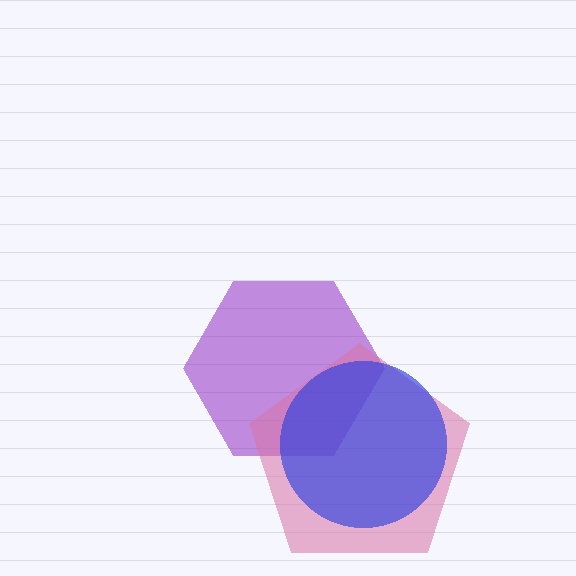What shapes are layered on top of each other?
The layered shapes are: a purple hexagon, a pink pentagon, a blue circle.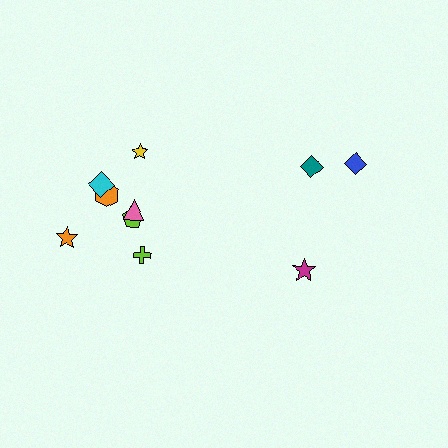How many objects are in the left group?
There are 7 objects.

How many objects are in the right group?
There are 3 objects.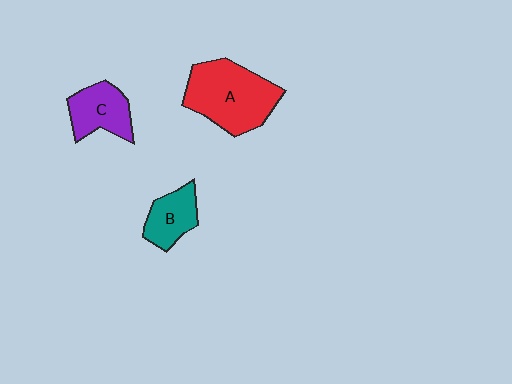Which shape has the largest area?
Shape A (red).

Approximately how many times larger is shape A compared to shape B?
Approximately 2.1 times.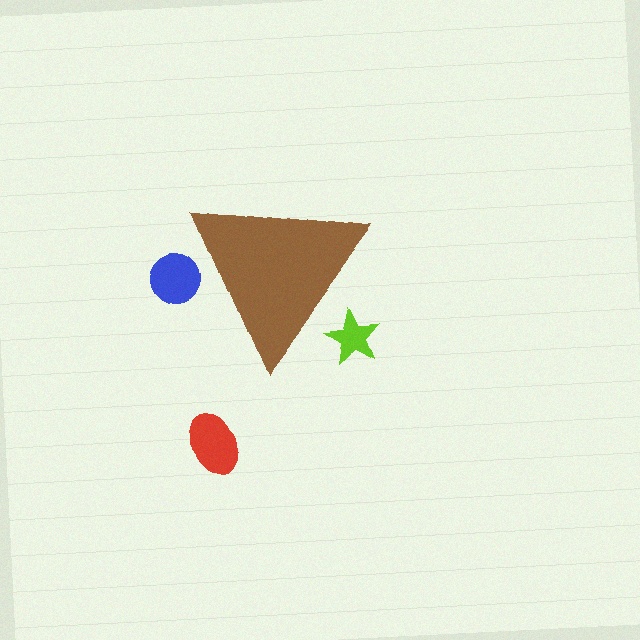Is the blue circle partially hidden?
Yes, the blue circle is partially hidden behind the brown triangle.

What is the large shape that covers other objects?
A brown triangle.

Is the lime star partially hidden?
Yes, the lime star is partially hidden behind the brown triangle.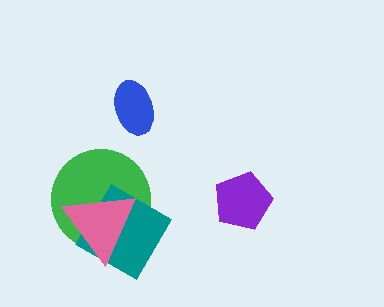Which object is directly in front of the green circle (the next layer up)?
The teal diamond is directly in front of the green circle.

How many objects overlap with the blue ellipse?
0 objects overlap with the blue ellipse.